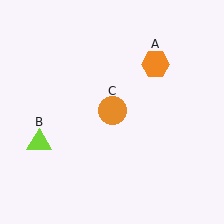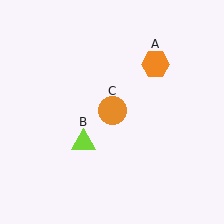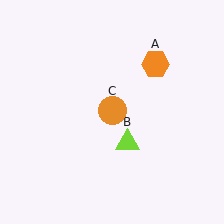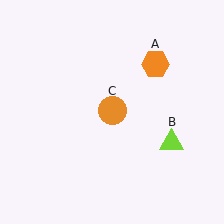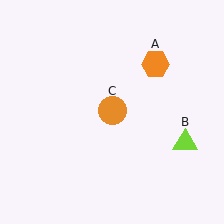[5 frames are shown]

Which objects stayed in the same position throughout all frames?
Orange hexagon (object A) and orange circle (object C) remained stationary.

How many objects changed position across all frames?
1 object changed position: lime triangle (object B).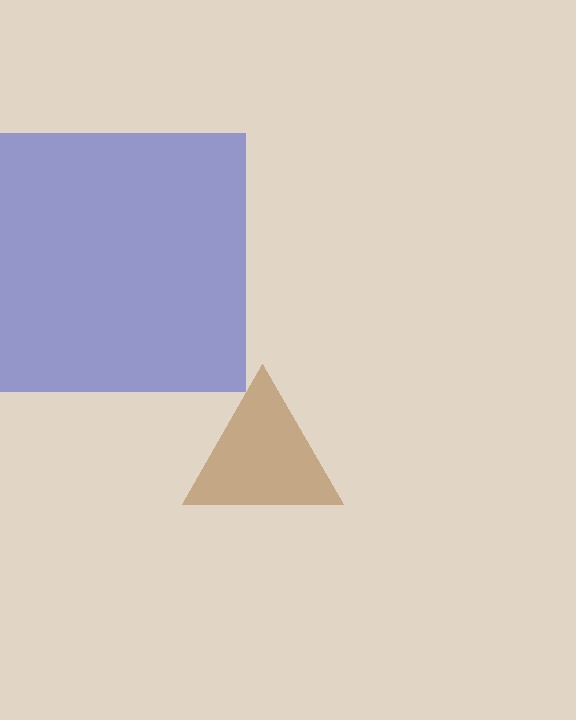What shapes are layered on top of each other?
The layered shapes are: a brown triangle, a blue square.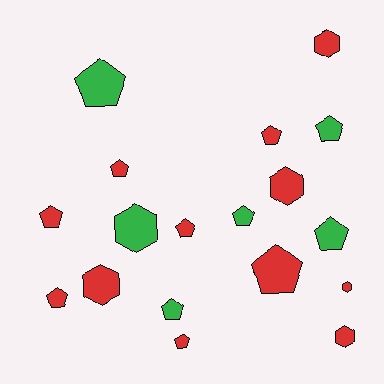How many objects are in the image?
There are 18 objects.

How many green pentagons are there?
There are 5 green pentagons.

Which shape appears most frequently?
Pentagon, with 12 objects.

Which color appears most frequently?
Red, with 12 objects.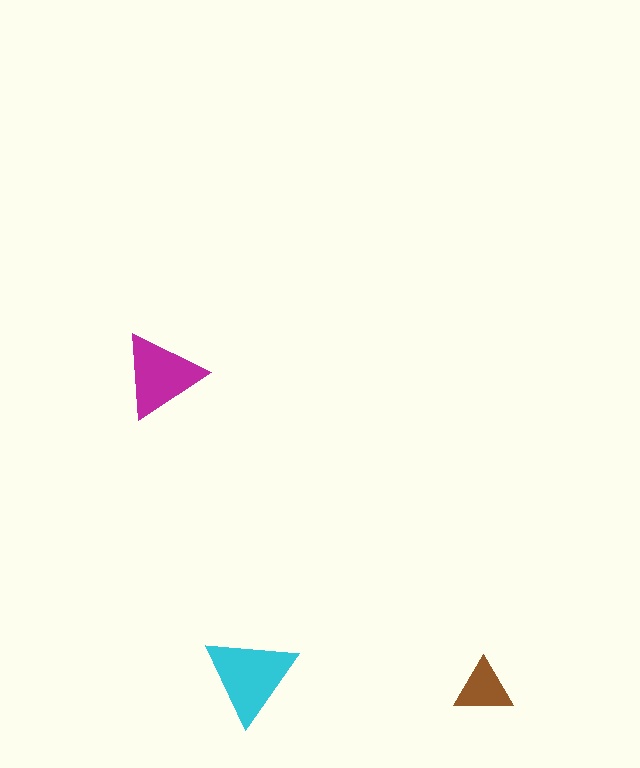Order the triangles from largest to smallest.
the cyan one, the magenta one, the brown one.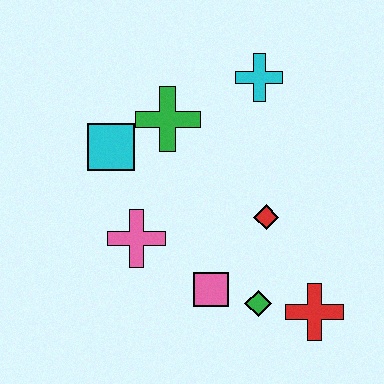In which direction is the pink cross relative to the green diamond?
The pink cross is to the left of the green diamond.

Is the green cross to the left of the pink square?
Yes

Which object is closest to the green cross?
The cyan square is closest to the green cross.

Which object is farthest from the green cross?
The red cross is farthest from the green cross.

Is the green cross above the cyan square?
Yes